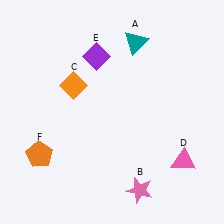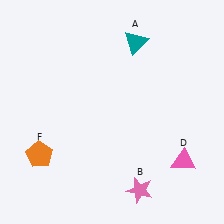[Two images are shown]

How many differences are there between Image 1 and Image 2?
There are 2 differences between the two images.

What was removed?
The orange diamond (C), the purple diamond (E) were removed in Image 2.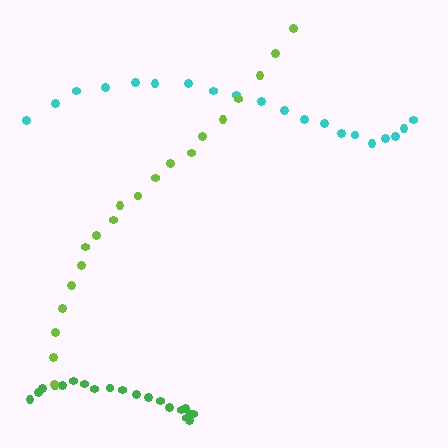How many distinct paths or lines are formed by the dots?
There are 3 distinct paths.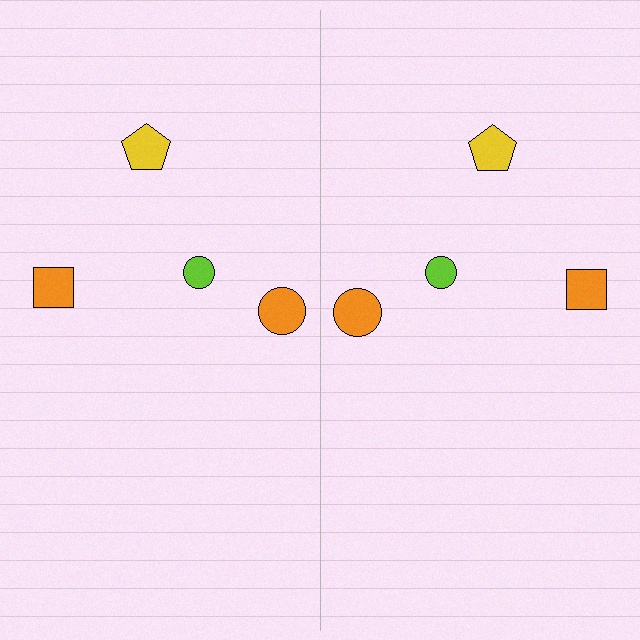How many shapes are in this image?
There are 8 shapes in this image.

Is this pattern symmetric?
Yes, this pattern has bilateral (reflection) symmetry.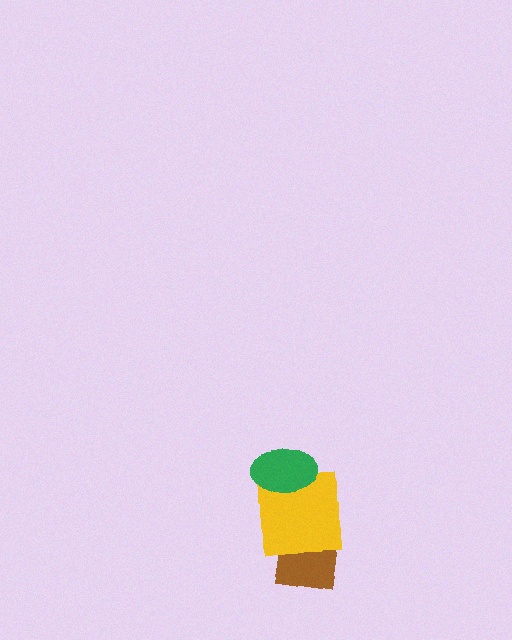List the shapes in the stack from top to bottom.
From top to bottom: the green ellipse, the yellow square, the brown square.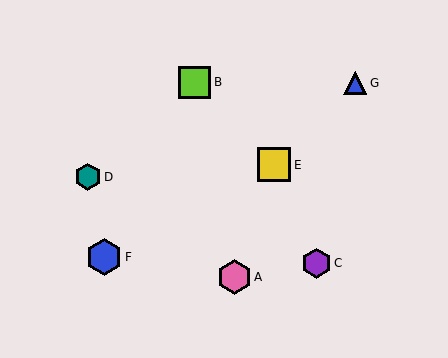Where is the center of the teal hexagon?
The center of the teal hexagon is at (88, 177).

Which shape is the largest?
The blue hexagon (labeled F) is the largest.